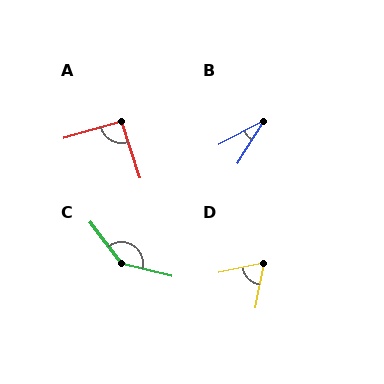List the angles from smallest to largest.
B (29°), D (66°), A (92°), C (141°).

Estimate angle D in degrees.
Approximately 66 degrees.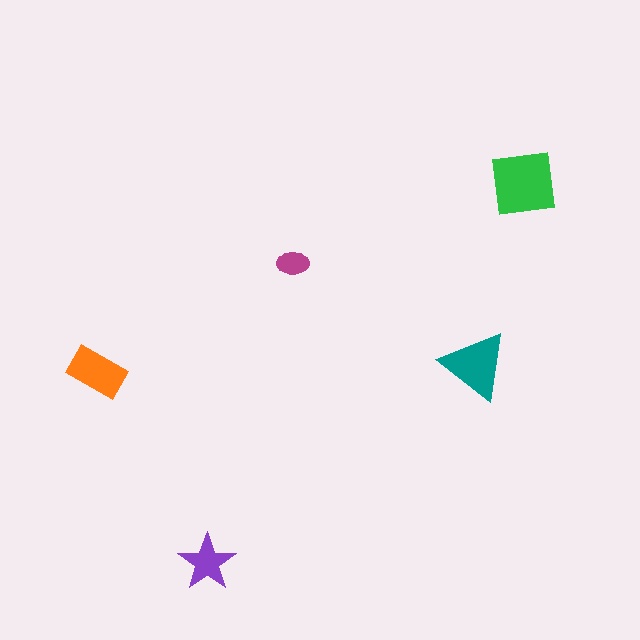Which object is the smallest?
The magenta ellipse.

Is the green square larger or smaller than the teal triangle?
Larger.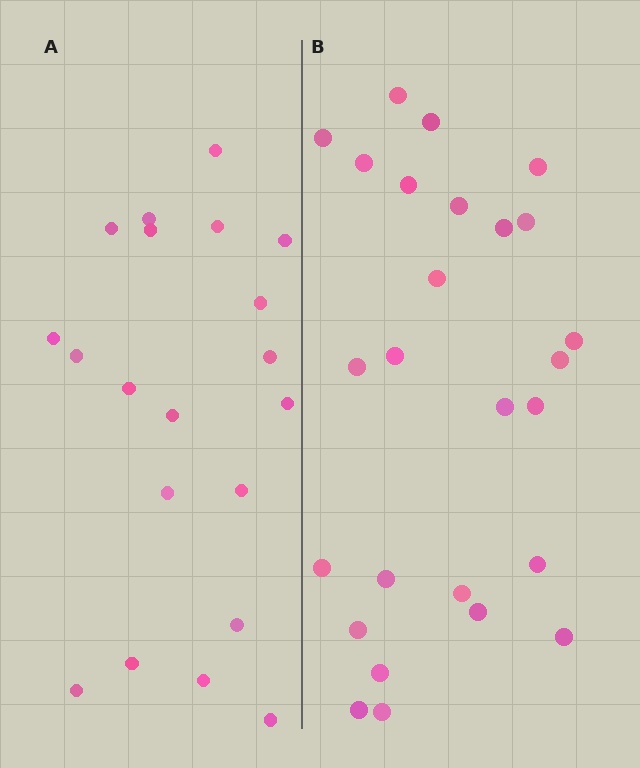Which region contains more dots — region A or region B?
Region B (the right region) has more dots.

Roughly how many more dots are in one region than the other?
Region B has about 6 more dots than region A.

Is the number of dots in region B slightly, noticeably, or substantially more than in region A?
Region B has noticeably more, but not dramatically so. The ratio is roughly 1.3 to 1.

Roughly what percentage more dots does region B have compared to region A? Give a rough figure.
About 30% more.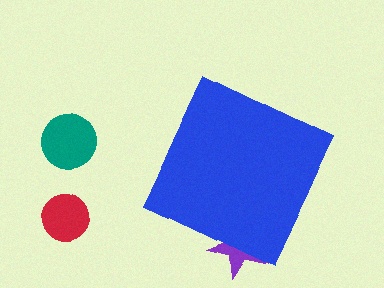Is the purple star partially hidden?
Yes, the purple star is partially hidden behind the blue diamond.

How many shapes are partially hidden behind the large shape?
1 shape is partially hidden.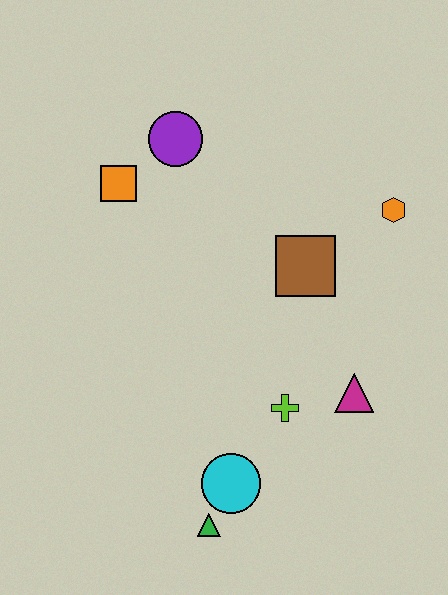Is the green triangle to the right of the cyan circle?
No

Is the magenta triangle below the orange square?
Yes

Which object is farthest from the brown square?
The green triangle is farthest from the brown square.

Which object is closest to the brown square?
The orange hexagon is closest to the brown square.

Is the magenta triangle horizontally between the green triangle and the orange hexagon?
Yes